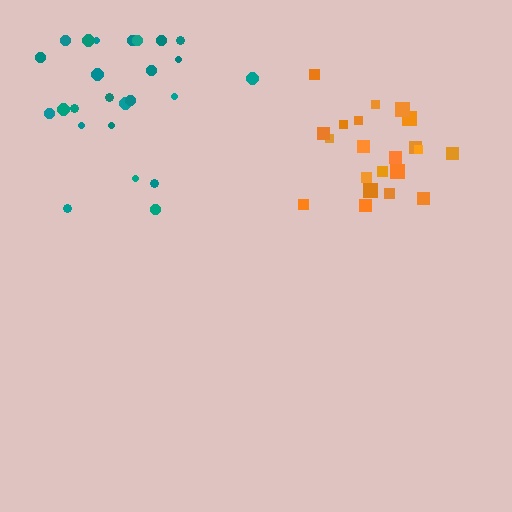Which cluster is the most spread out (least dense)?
Teal.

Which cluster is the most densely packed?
Orange.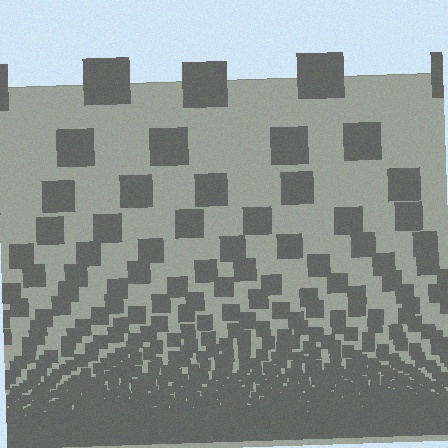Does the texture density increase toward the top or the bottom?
Density increases toward the bottom.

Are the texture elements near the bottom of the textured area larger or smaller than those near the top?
Smaller. The gradient is inverted — elements near the bottom are smaller and denser.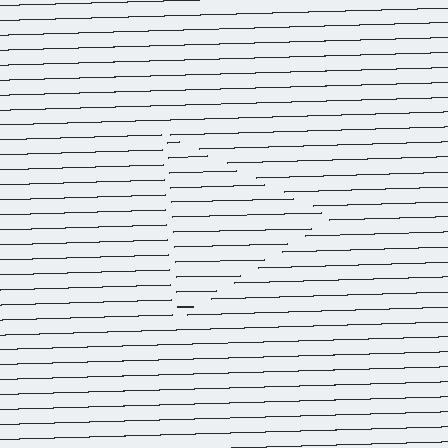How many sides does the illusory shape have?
3 sides — the line-ends trace a triangle.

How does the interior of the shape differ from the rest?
The interior of the shape contains the same grating, shifted by half a period — the contour is defined by the phase discontinuity where line-ends from the inner and outer gratings abut.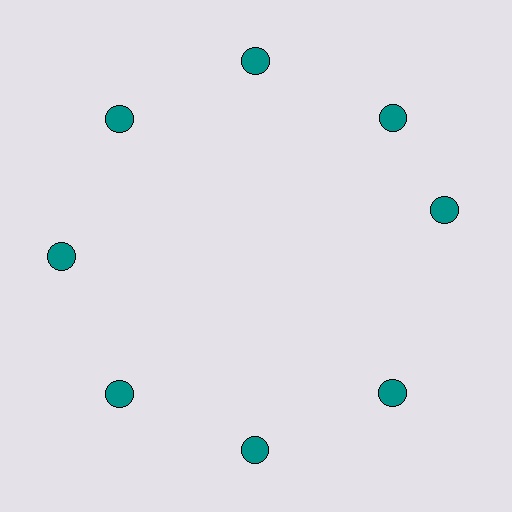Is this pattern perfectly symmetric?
No. The 8 teal circles are arranged in a ring, but one element near the 3 o'clock position is rotated out of alignment along the ring, breaking the 8-fold rotational symmetry.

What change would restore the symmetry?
The symmetry would be restored by rotating it back into even spacing with its neighbors so that all 8 circles sit at equal angles and equal distance from the center.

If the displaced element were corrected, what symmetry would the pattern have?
It would have 8-fold rotational symmetry — the pattern would map onto itself every 45 degrees.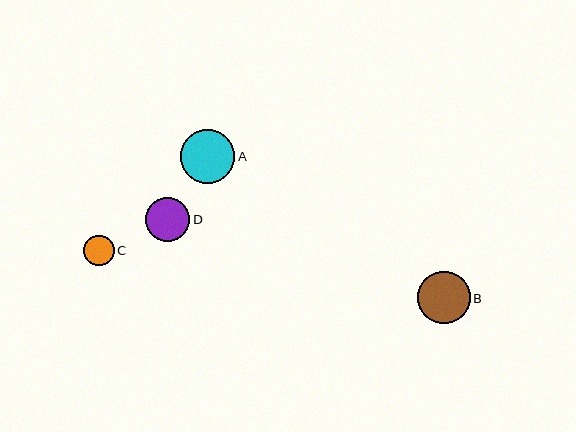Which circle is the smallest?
Circle C is the smallest with a size of approximately 30 pixels.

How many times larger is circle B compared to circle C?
Circle B is approximately 1.7 times the size of circle C.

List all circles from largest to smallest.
From largest to smallest: A, B, D, C.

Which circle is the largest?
Circle A is the largest with a size of approximately 54 pixels.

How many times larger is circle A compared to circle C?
Circle A is approximately 1.8 times the size of circle C.